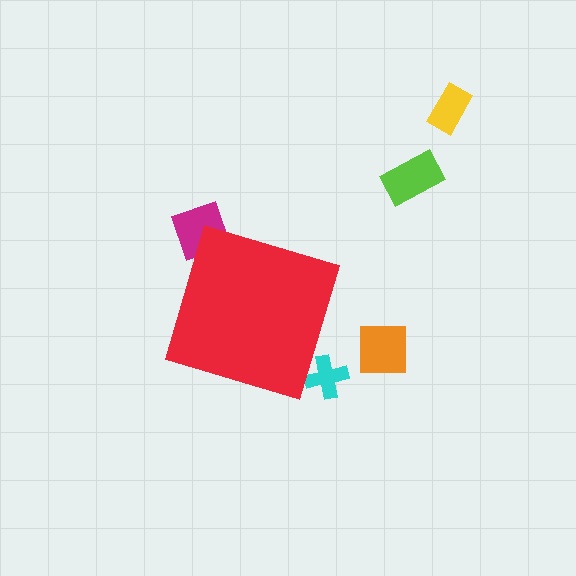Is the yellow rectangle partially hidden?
No, the yellow rectangle is fully visible.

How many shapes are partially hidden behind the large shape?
2 shapes are partially hidden.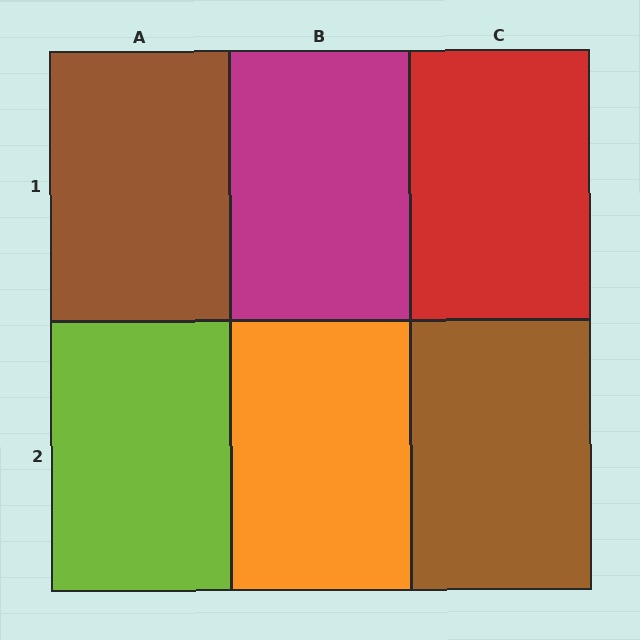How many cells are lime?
1 cell is lime.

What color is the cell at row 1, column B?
Magenta.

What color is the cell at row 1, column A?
Brown.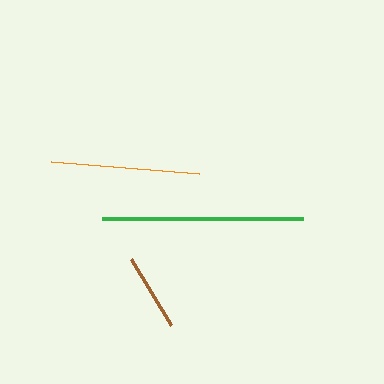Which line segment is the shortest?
The brown line is the shortest at approximately 78 pixels.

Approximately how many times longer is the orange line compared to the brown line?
The orange line is approximately 1.9 times the length of the brown line.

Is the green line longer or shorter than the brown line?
The green line is longer than the brown line.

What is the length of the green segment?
The green segment is approximately 201 pixels long.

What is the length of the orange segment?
The orange segment is approximately 148 pixels long.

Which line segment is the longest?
The green line is the longest at approximately 201 pixels.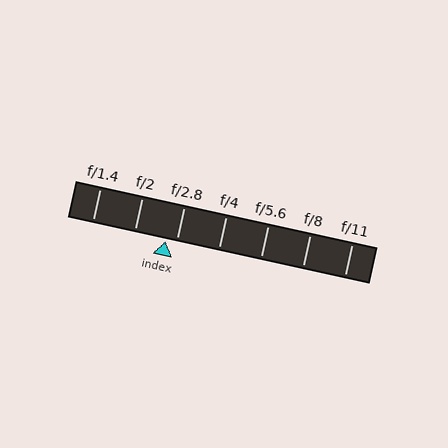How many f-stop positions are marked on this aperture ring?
There are 7 f-stop positions marked.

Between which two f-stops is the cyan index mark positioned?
The index mark is between f/2 and f/2.8.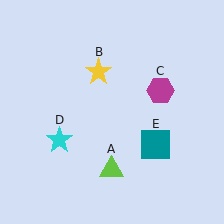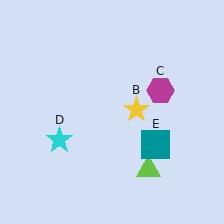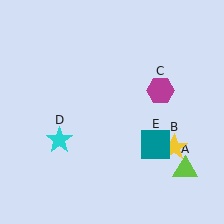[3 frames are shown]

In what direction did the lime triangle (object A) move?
The lime triangle (object A) moved right.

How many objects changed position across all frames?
2 objects changed position: lime triangle (object A), yellow star (object B).